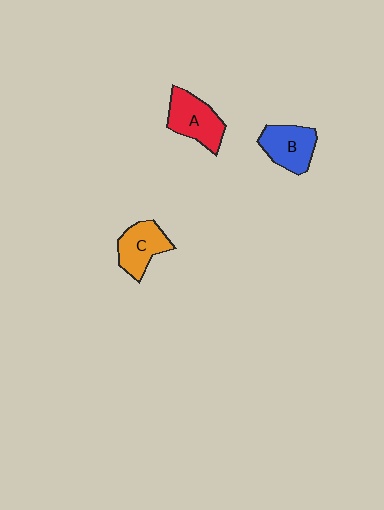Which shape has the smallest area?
Shape C (orange).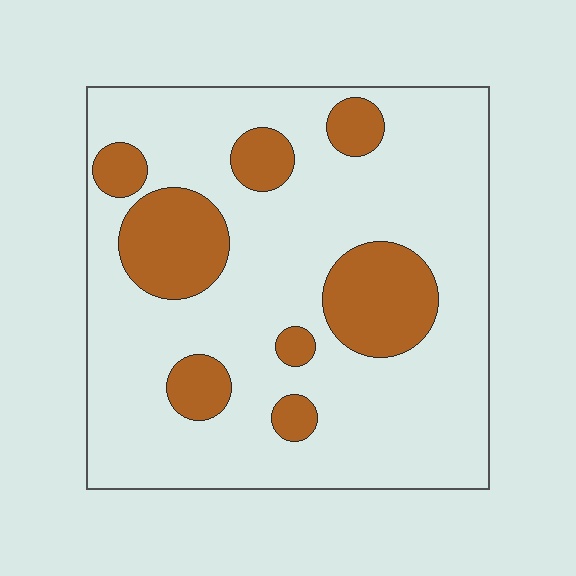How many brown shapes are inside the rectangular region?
8.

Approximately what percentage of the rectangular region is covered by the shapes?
Approximately 20%.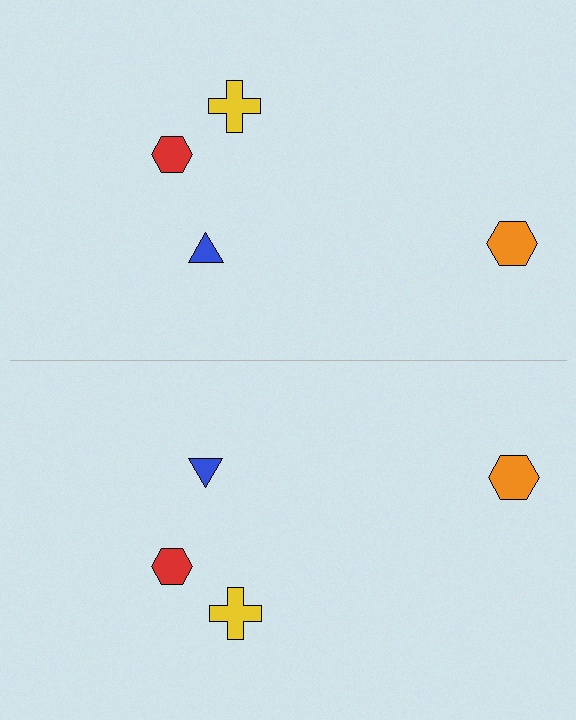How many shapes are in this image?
There are 8 shapes in this image.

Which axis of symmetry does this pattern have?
The pattern has a horizontal axis of symmetry running through the center of the image.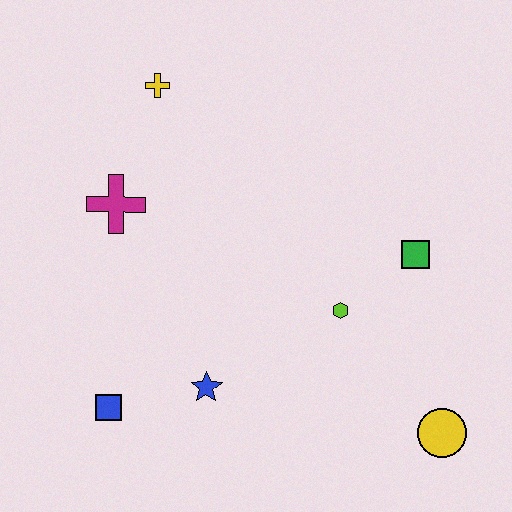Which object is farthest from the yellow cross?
The yellow circle is farthest from the yellow cross.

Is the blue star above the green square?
No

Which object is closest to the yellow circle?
The lime hexagon is closest to the yellow circle.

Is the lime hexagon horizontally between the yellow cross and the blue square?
No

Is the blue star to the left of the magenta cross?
No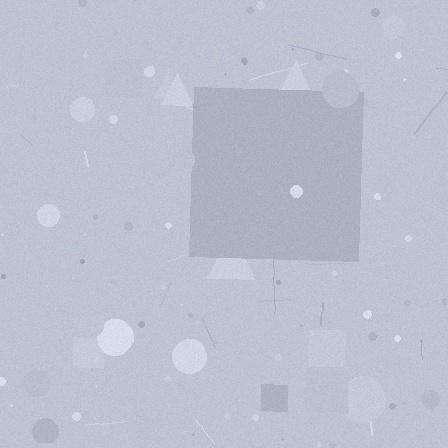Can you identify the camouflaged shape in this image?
The camouflaged shape is a square.